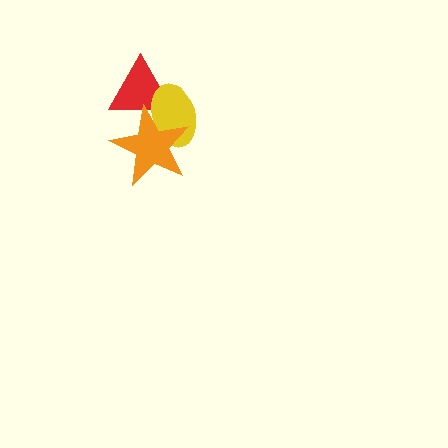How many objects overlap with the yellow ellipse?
2 objects overlap with the yellow ellipse.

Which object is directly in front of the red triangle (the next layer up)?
The yellow ellipse is directly in front of the red triangle.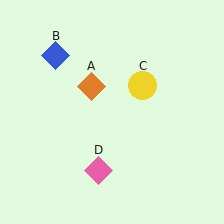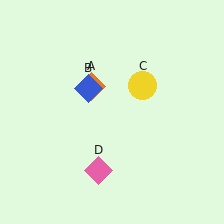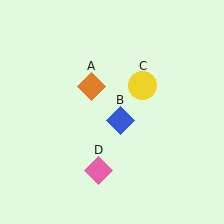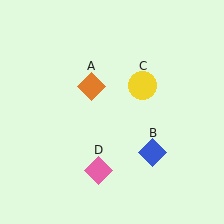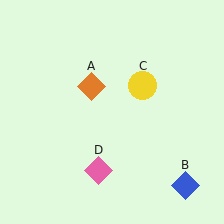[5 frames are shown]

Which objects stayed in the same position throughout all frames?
Orange diamond (object A) and yellow circle (object C) and pink diamond (object D) remained stationary.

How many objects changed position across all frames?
1 object changed position: blue diamond (object B).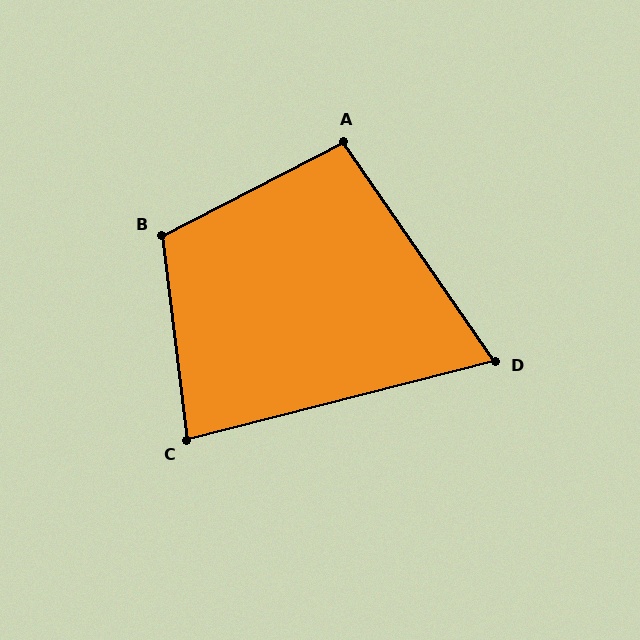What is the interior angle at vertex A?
Approximately 97 degrees (obtuse).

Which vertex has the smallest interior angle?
D, at approximately 70 degrees.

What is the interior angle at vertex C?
Approximately 83 degrees (acute).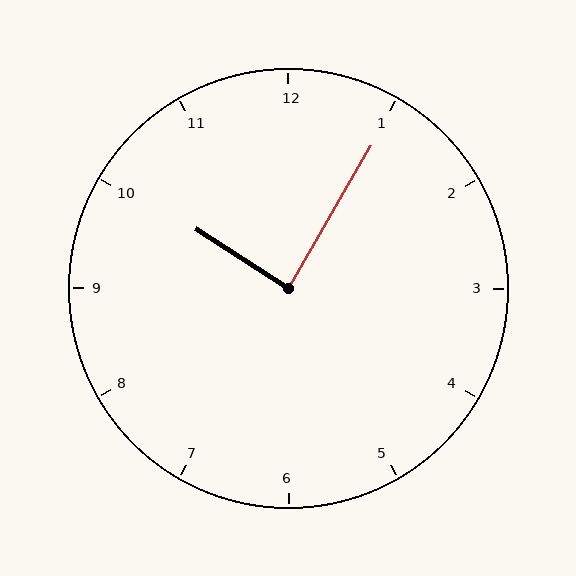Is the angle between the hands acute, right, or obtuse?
It is right.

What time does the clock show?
10:05.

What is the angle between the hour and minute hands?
Approximately 88 degrees.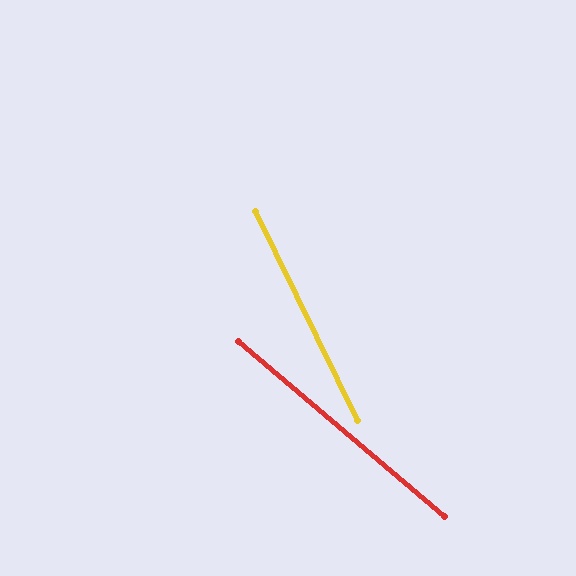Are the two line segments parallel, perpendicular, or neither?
Neither parallel nor perpendicular — they differ by about 24°.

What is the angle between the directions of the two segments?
Approximately 24 degrees.